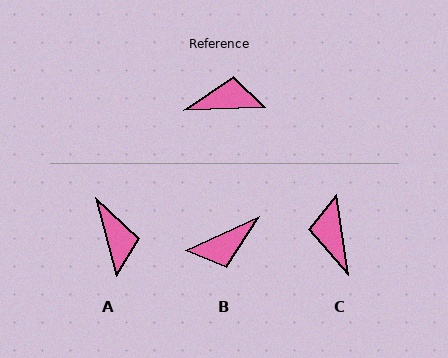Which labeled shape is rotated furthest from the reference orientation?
B, about 158 degrees away.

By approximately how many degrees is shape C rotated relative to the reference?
Approximately 96 degrees counter-clockwise.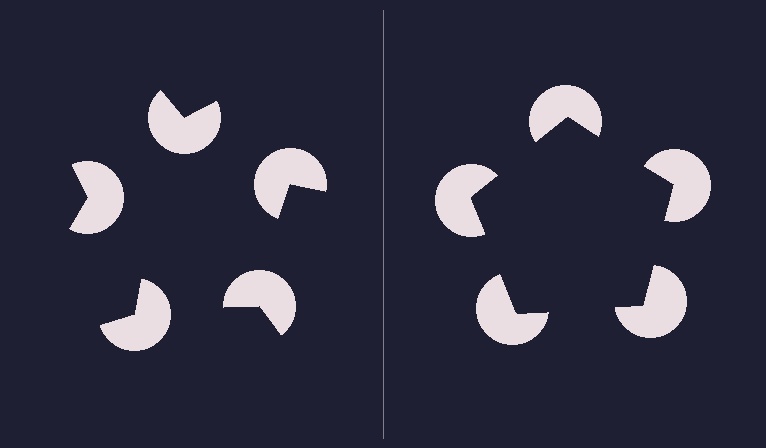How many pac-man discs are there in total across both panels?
10 — 5 on each side.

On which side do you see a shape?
An illusory pentagon appears on the right side. On the left side the wedge cuts are rotated, so no coherent shape forms.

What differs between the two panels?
The pac-man discs are positioned identically on both sides; only the wedge orientations differ. On the right they align to a pentagon; on the left they are misaligned.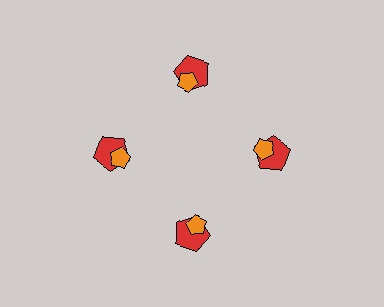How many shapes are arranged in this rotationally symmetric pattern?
There are 8 shapes, arranged in 4 groups of 2.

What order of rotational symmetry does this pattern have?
This pattern has 4-fold rotational symmetry.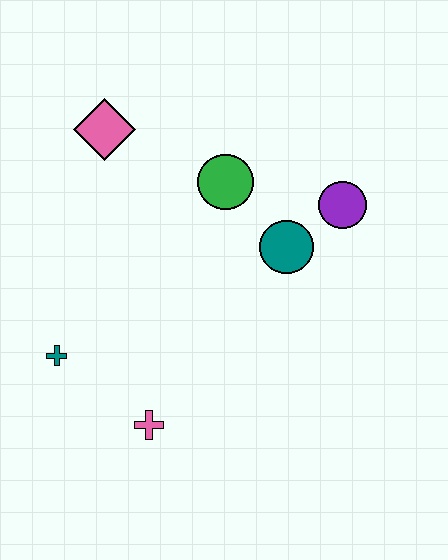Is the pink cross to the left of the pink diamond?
No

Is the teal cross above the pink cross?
Yes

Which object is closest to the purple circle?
The teal circle is closest to the purple circle.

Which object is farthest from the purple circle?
The teal cross is farthest from the purple circle.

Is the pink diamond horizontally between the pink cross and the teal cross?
Yes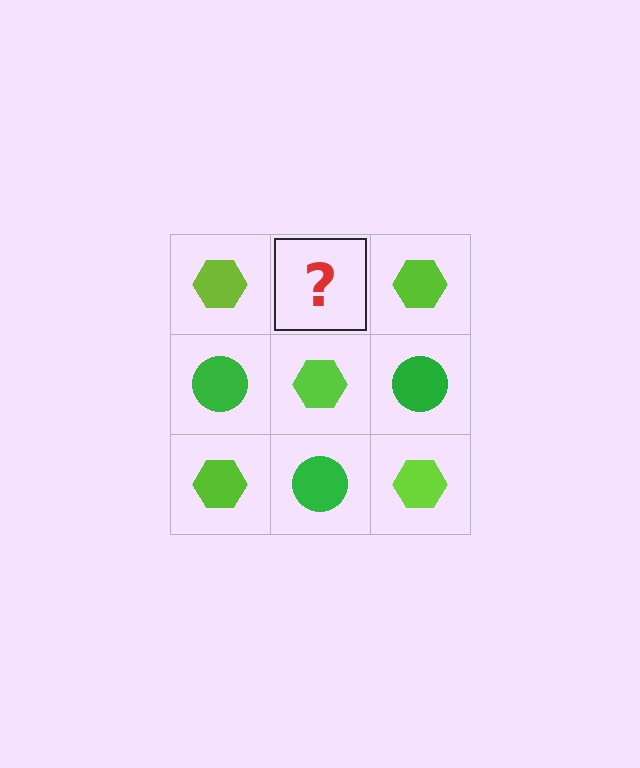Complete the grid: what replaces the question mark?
The question mark should be replaced with a green circle.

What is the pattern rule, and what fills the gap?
The rule is that it alternates lime hexagon and green circle in a checkerboard pattern. The gap should be filled with a green circle.